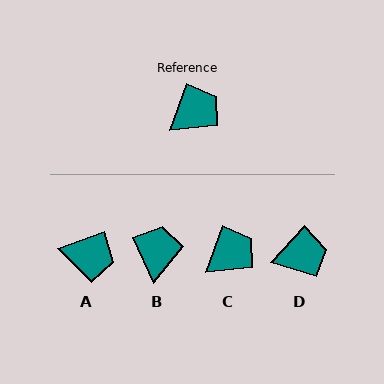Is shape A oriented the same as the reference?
No, it is off by about 51 degrees.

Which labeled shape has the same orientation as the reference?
C.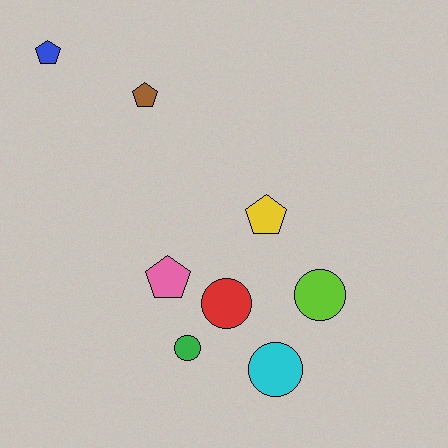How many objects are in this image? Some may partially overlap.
There are 8 objects.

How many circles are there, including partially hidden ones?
There are 4 circles.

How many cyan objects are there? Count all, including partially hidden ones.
There is 1 cyan object.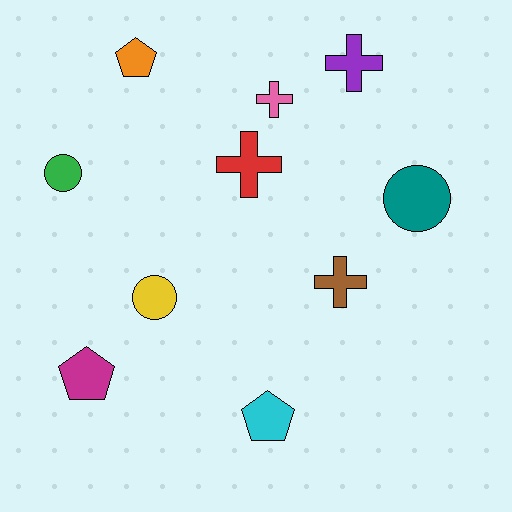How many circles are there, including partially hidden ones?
There are 3 circles.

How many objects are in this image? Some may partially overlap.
There are 10 objects.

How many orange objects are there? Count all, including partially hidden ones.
There is 1 orange object.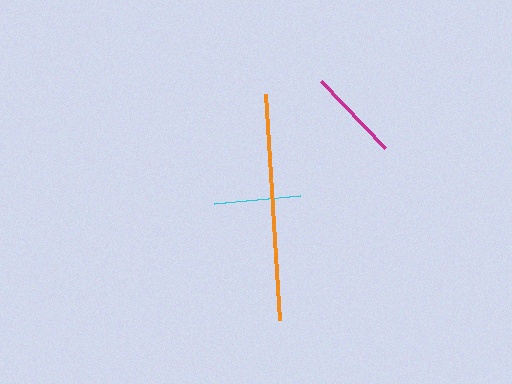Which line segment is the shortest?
The cyan line is the shortest at approximately 86 pixels.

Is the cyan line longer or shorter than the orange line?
The orange line is longer than the cyan line.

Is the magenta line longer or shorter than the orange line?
The orange line is longer than the magenta line.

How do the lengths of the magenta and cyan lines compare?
The magenta and cyan lines are approximately the same length.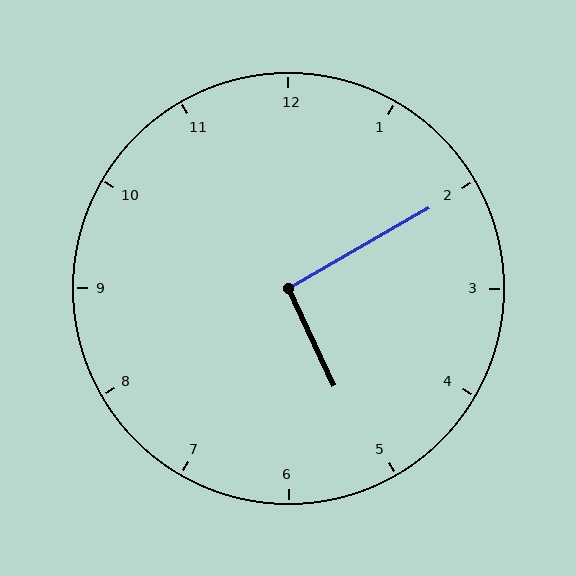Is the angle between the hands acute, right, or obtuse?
It is right.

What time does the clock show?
5:10.